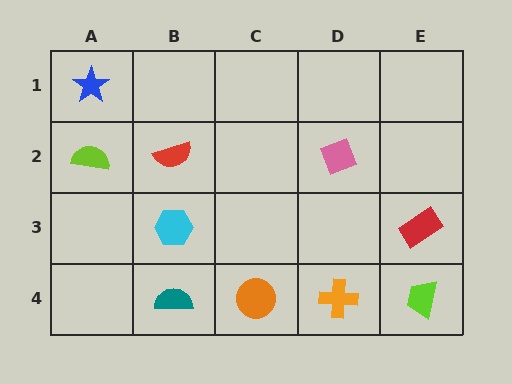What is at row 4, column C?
An orange circle.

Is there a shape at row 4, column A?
No, that cell is empty.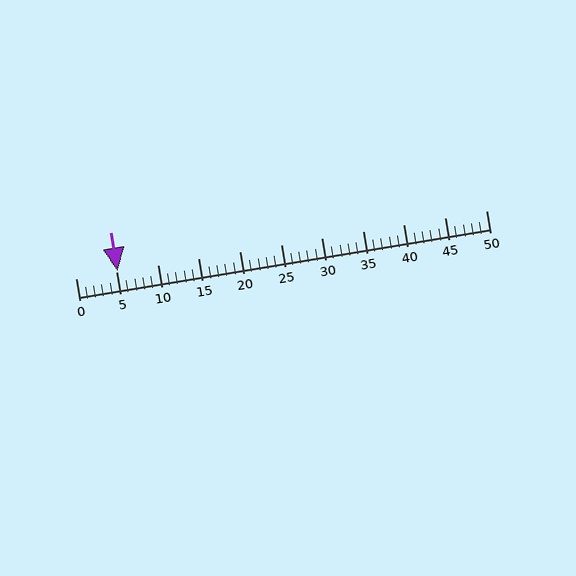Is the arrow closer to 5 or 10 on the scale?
The arrow is closer to 5.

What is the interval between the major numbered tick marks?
The major tick marks are spaced 5 units apart.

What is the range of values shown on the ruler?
The ruler shows values from 0 to 50.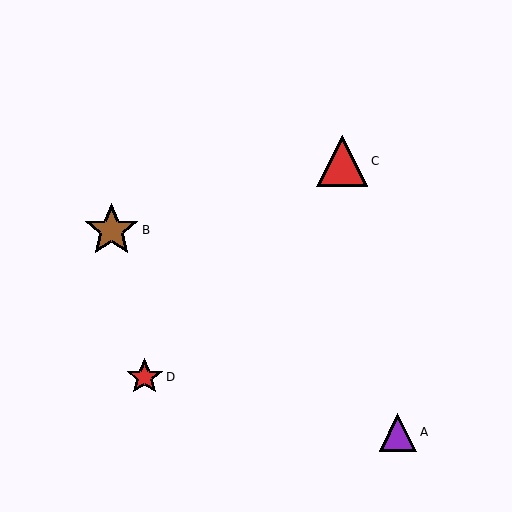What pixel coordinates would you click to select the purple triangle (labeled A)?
Click at (398, 432) to select the purple triangle A.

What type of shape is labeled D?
Shape D is a red star.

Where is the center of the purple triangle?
The center of the purple triangle is at (398, 432).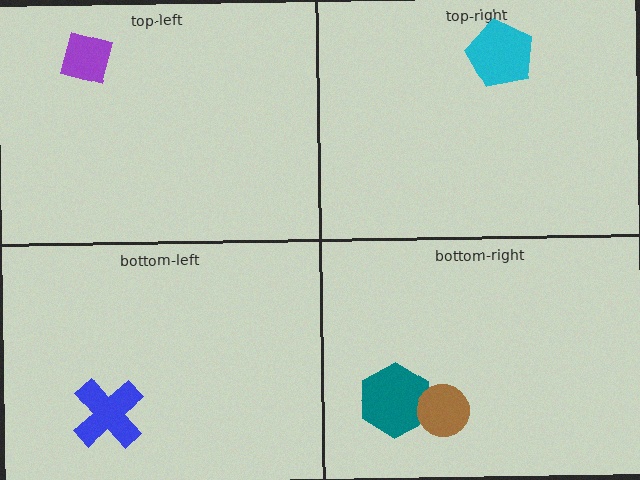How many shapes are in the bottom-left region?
1.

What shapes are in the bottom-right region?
The teal hexagon, the brown circle.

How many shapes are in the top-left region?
1.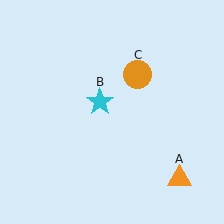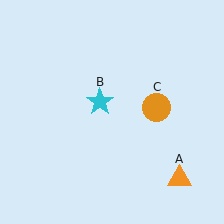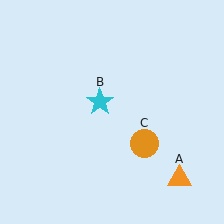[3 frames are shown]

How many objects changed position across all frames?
1 object changed position: orange circle (object C).